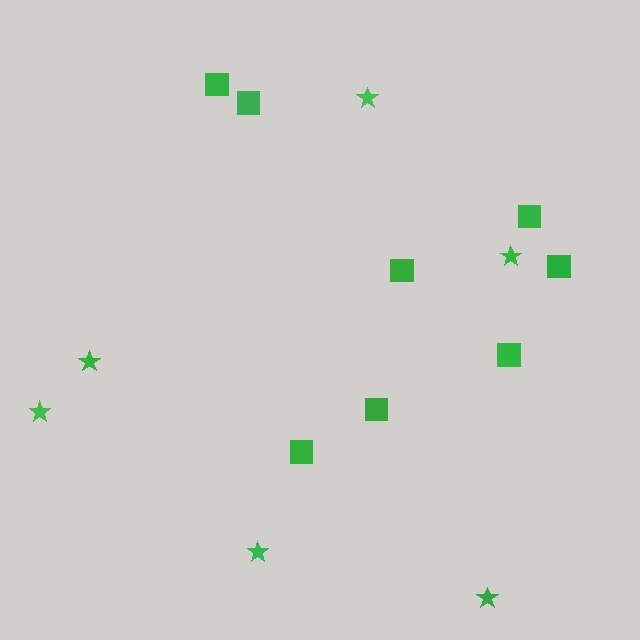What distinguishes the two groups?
There are 2 groups: one group of stars (6) and one group of squares (8).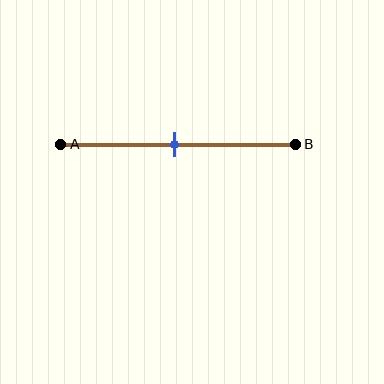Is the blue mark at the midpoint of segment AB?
Yes, the mark is approximately at the midpoint.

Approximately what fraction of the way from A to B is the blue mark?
The blue mark is approximately 50% of the way from A to B.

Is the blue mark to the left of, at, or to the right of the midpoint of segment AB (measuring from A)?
The blue mark is approximately at the midpoint of segment AB.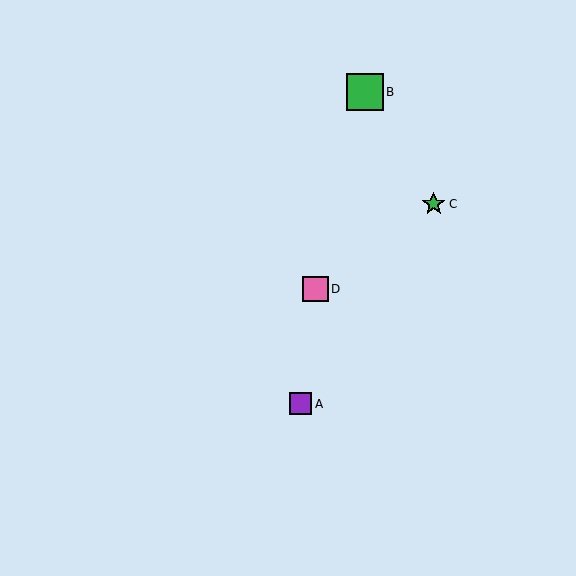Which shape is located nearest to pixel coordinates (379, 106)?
The green square (labeled B) at (365, 92) is nearest to that location.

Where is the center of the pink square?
The center of the pink square is at (315, 289).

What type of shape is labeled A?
Shape A is a purple square.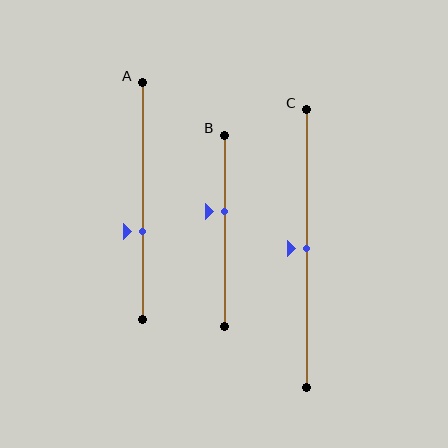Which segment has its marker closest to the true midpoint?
Segment C has its marker closest to the true midpoint.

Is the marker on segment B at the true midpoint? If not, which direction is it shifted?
No, the marker on segment B is shifted upward by about 10% of the segment length.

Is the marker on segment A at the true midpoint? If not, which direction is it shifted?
No, the marker on segment A is shifted downward by about 13% of the segment length.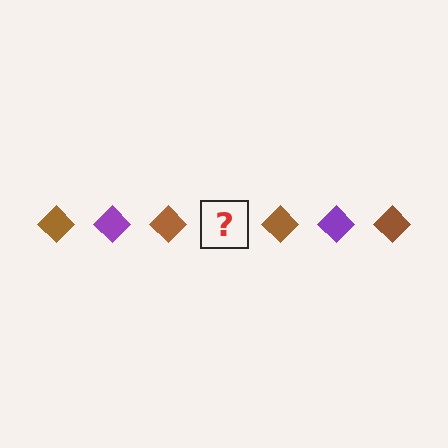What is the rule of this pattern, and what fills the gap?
The rule is that the pattern cycles through brown, purple diamonds. The gap should be filled with a purple diamond.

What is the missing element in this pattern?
The missing element is a purple diamond.